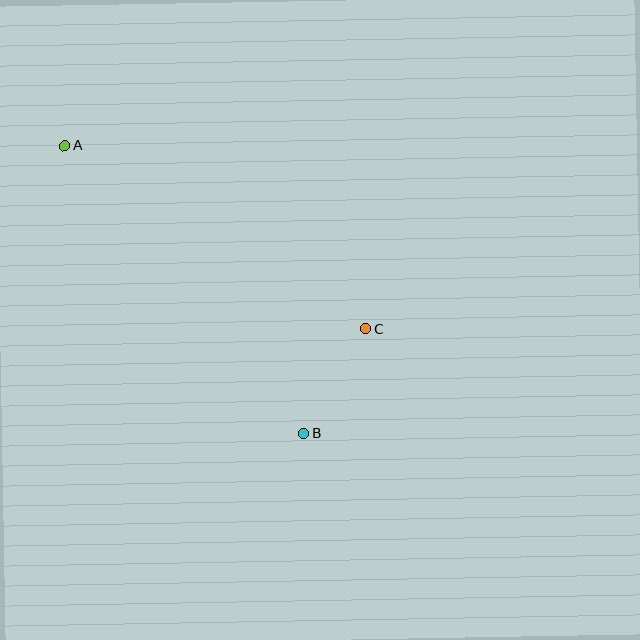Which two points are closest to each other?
Points B and C are closest to each other.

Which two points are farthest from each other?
Points A and B are farthest from each other.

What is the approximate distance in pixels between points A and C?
The distance between A and C is approximately 352 pixels.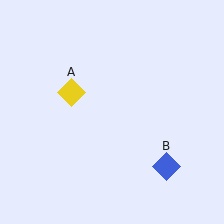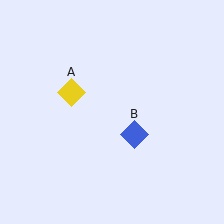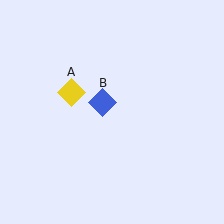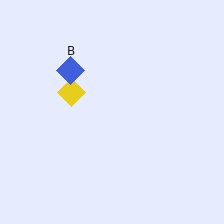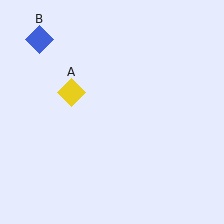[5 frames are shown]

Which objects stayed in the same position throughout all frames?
Yellow diamond (object A) remained stationary.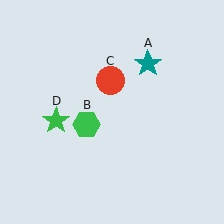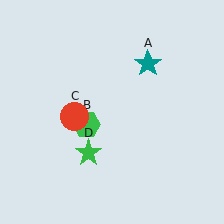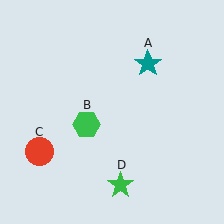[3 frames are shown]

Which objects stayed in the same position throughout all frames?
Teal star (object A) and green hexagon (object B) remained stationary.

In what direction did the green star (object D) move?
The green star (object D) moved down and to the right.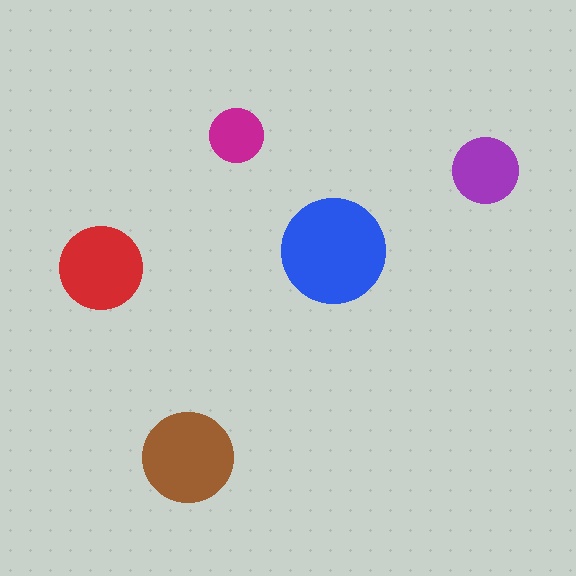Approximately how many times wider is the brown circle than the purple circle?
About 1.5 times wider.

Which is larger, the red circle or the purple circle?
The red one.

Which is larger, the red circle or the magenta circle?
The red one.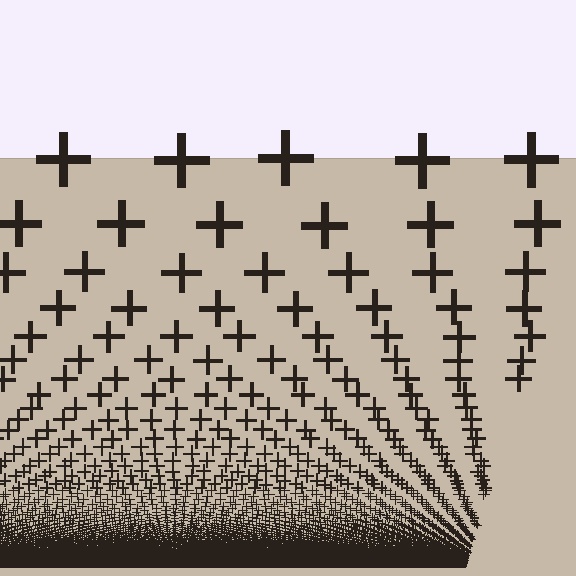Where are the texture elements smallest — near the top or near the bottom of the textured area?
Near the bottom.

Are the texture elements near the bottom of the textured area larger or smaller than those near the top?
Smaller. The gradient is inverted — elements near the bottom are smaller and denser.